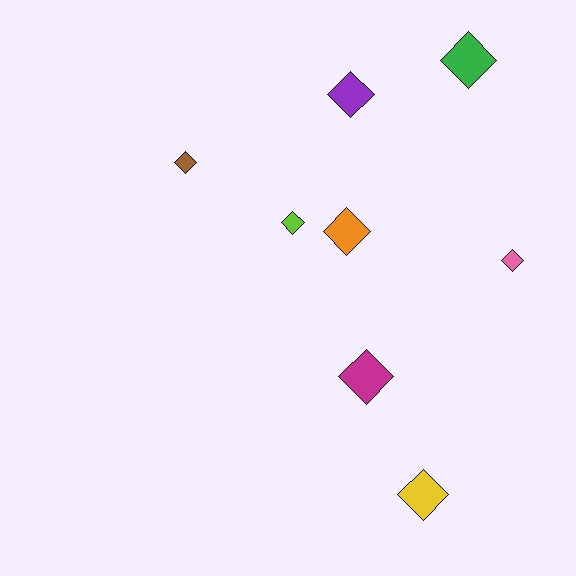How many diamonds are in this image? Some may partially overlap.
There are 8 diamonds.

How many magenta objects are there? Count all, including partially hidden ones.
There is 1 magenta object.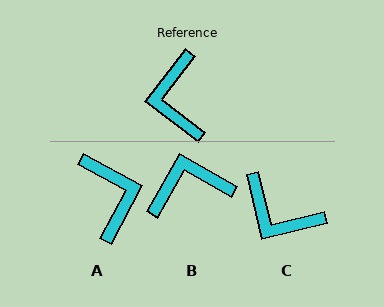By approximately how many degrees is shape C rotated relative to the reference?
Approximately 51 degrees counter-clockwise.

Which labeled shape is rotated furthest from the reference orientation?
A, about 170 degrees away.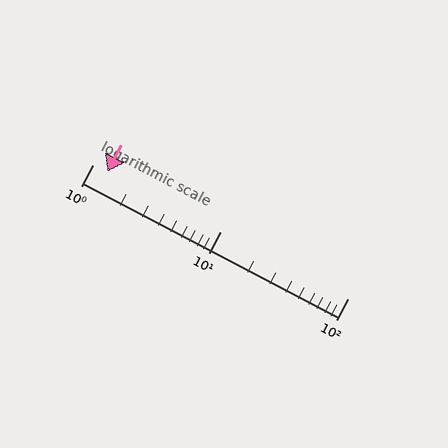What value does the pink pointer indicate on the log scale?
The pointer indicates approximately 1.3.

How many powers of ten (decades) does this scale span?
The scale spans 2 decades, from 1 to 100.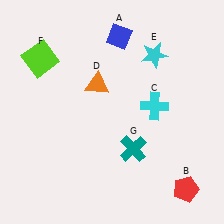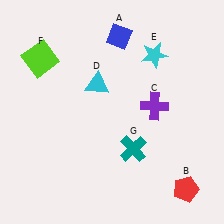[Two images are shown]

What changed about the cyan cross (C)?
In Image 1, C is cyan. In Image 2, it changed to purple.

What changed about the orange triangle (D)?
In Image 1, D is orange. In Image 2, it changed to cyan.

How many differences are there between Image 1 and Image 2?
There are 2 differences between the two images.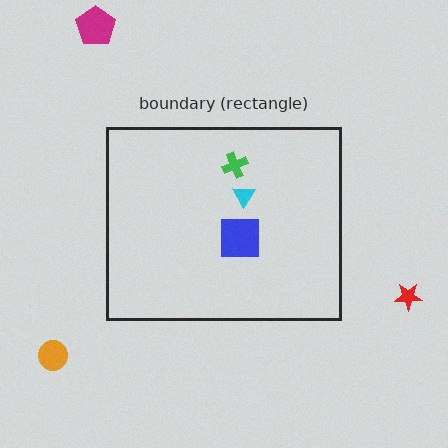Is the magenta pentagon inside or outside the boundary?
Outside.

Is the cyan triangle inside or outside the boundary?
Inside.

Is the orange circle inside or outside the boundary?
Outside.